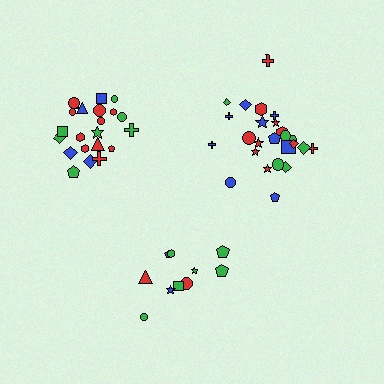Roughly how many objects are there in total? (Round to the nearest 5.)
Roughly 55 objects in total.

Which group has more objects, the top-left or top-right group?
The top-right group.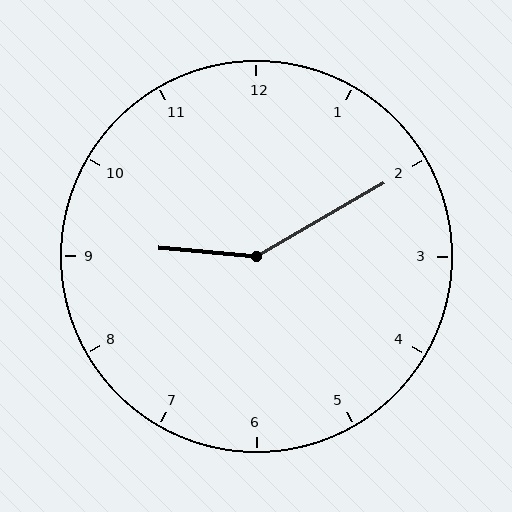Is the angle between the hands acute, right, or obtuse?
It is obtuse.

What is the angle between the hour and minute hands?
Approximately 145 degrees.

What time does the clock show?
9:10.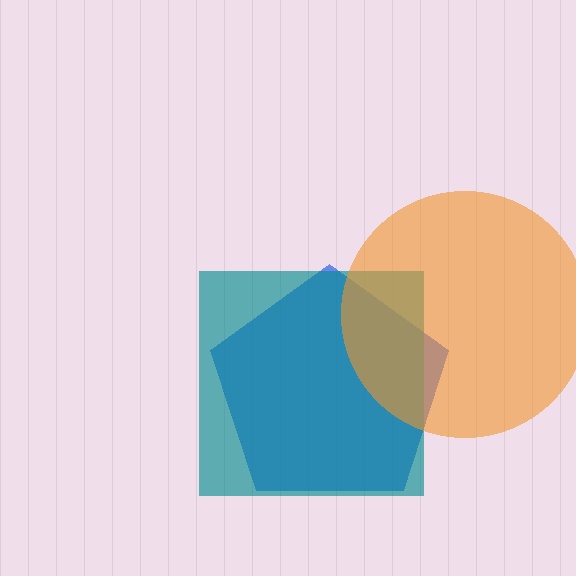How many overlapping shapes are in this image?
There are 3 overlapping shapes in the image.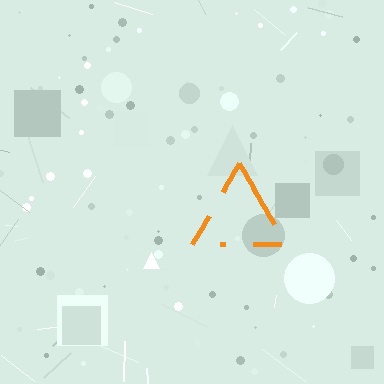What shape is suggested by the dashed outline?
The dashed outline suggests a triangle.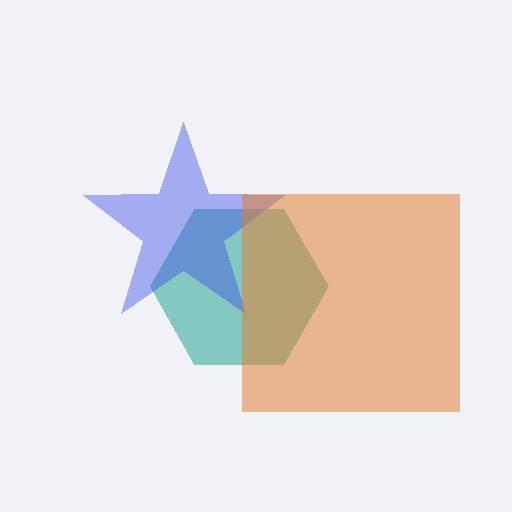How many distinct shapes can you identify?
There are 3 distinct shapes: a teal hexagon, a blue star, an orange square.